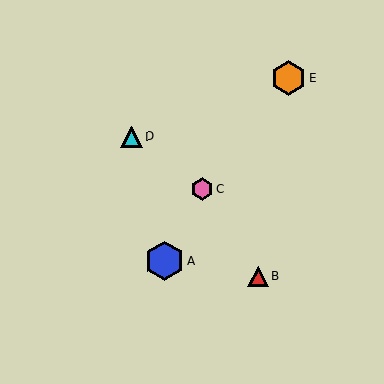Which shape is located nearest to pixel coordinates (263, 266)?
The red triangle (labeled B) at (258, 277) is nearest to that location.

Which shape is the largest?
The blue hexagon (labeled A) is the largest.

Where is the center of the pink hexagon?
The center of the pink hexagon is at (202, 189).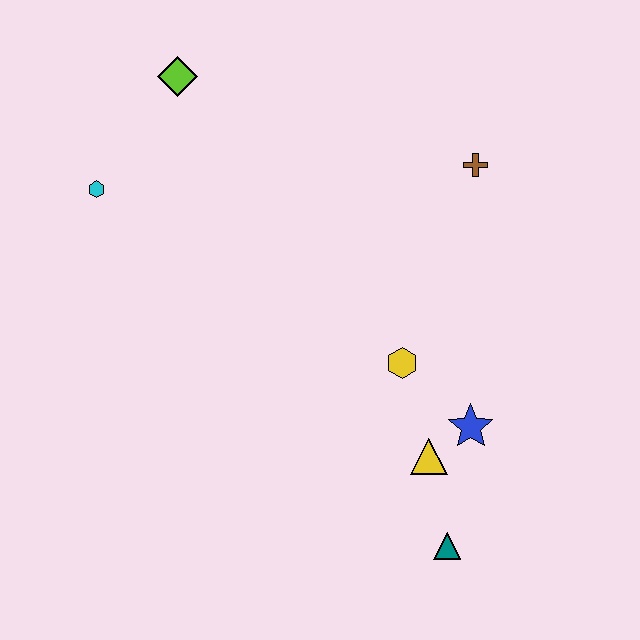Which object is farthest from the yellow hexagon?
The lime diamond is farthest from the yellow hexagon.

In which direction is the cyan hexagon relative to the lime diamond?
The cyan hexagon is below the lime diamond.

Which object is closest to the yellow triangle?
The blue star is closest to the yellow triangle.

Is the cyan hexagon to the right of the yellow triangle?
No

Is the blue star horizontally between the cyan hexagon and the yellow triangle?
No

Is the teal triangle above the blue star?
No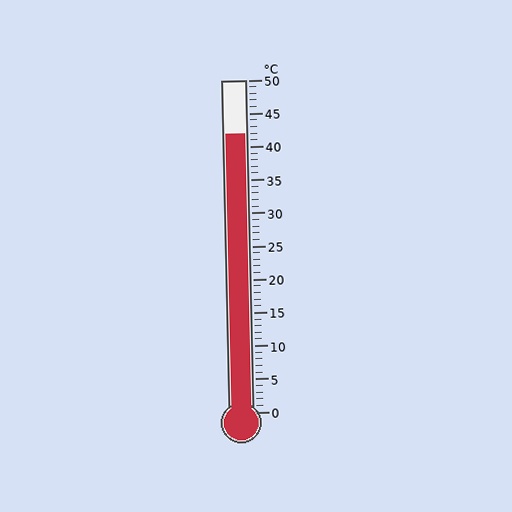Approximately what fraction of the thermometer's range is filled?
The thermometer is filled to approximately 85% of its range.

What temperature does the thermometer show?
The thermometer shows approximately 42°C.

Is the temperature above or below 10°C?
The temperature is above 10°C.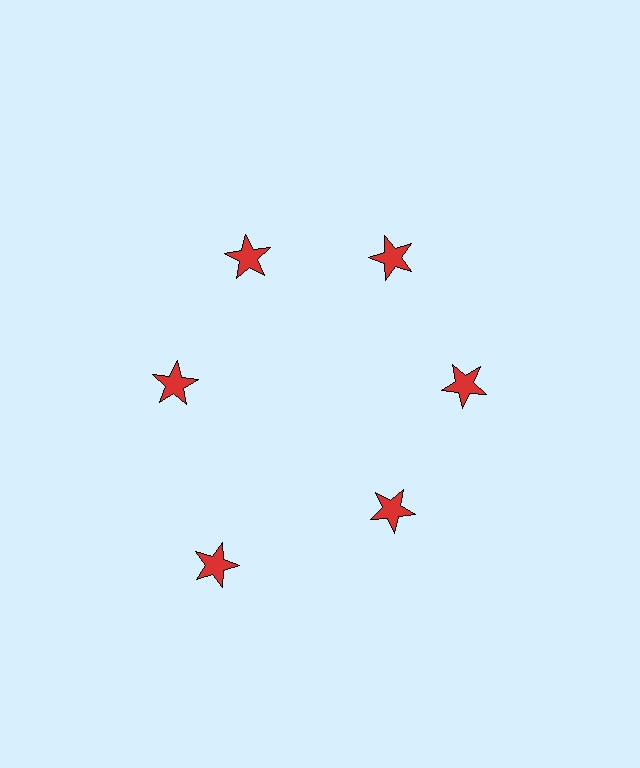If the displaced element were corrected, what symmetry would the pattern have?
It would have 6-fold rotational symmetry — the pattern would map onto itself every 60 degrees.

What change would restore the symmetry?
The symmetry would be restored by moving it inward, back onto the ring so that all 6 stars sit at equal angles and equal distance from the center.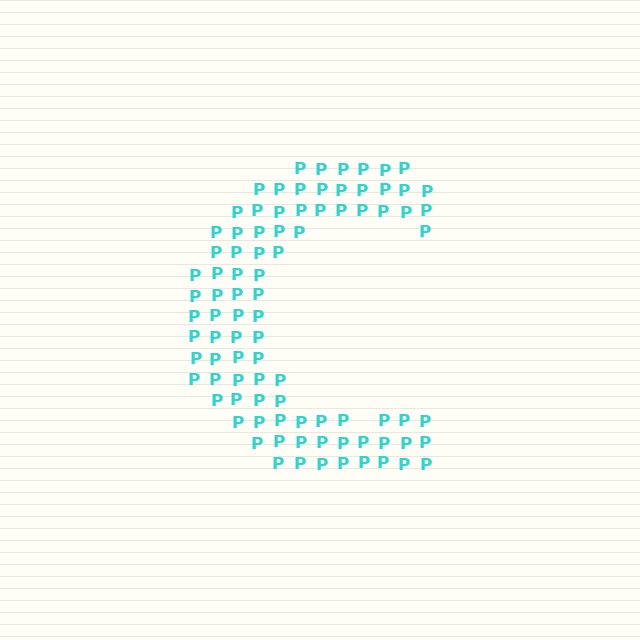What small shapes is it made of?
It is made of small letter P's.